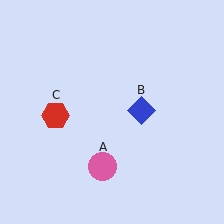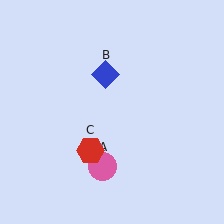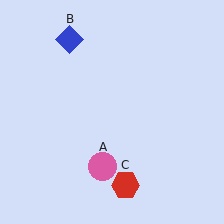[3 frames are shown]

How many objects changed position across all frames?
2 objects changed position: blue diamond (object B), red hexagon (object C).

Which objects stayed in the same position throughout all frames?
Pink circle (object A) remained stationary.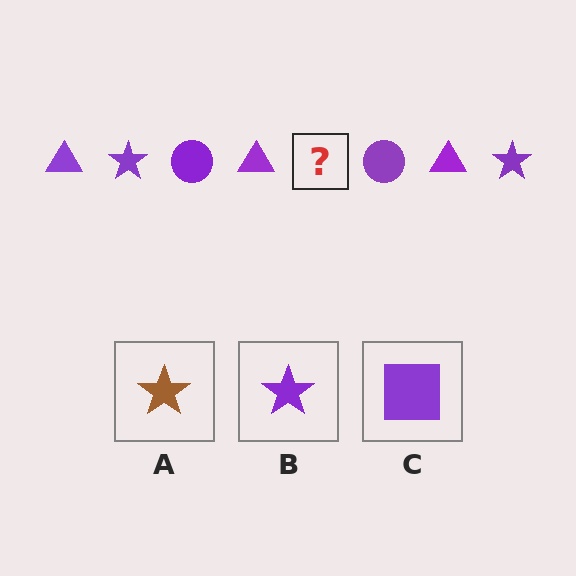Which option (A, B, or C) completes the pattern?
B.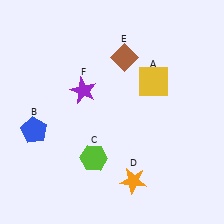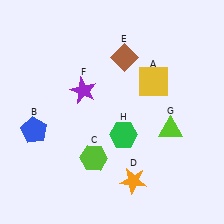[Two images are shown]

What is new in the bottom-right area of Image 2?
A green hexagon (H) was added in the bottom-right area of Image 2.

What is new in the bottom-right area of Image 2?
A lime triangle (G) was added in the bottom-right area of Image 2.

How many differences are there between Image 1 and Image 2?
There are 2 differences between the two images.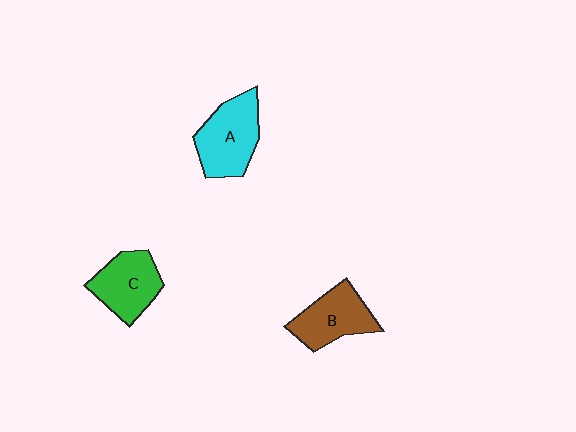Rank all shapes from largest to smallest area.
From largest to smallest: A (cyan), C (green), B (brown).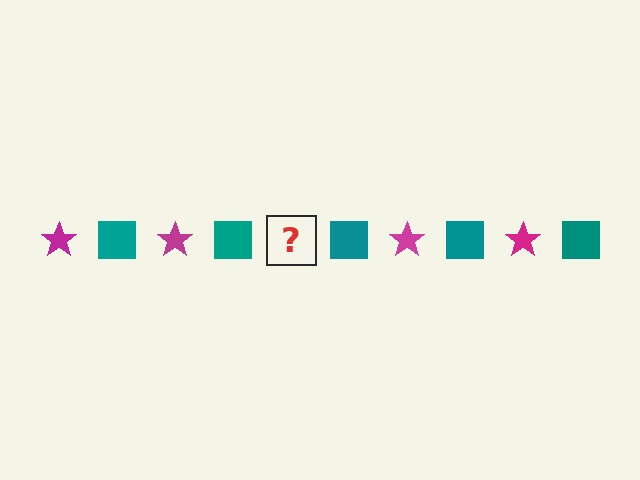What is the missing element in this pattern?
The missing element is a magenta star.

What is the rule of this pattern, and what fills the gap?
The rule is that the pattern alternates between magenta star and teal square. The gap should be filled with a magenta star.